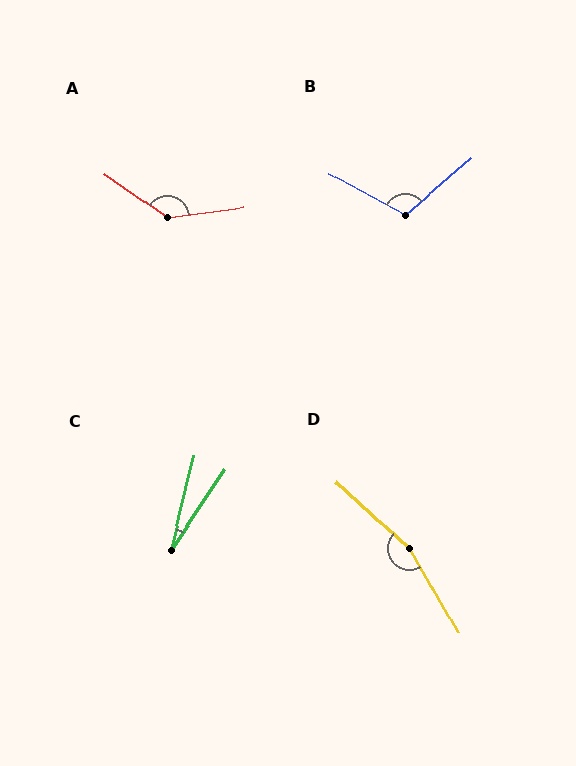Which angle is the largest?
D, at approximately 163 degrees.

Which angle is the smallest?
C, at approximately 20 degrees.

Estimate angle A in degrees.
Approximately 138 degrees.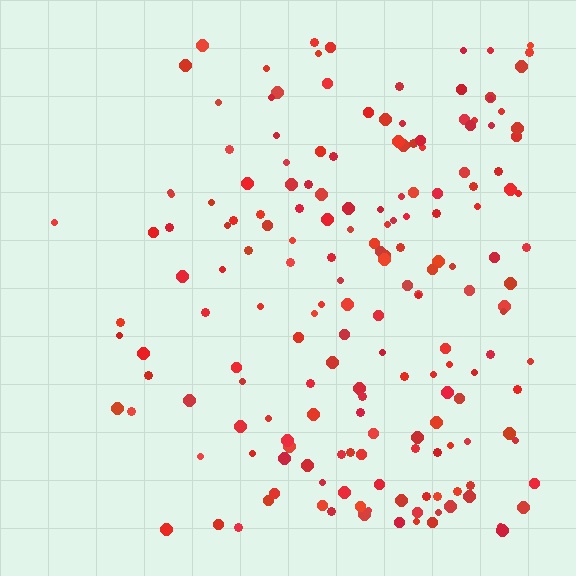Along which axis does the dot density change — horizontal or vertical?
Horizontal.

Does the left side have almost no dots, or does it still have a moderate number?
Still a moderate number, just noticeably fewer than the right.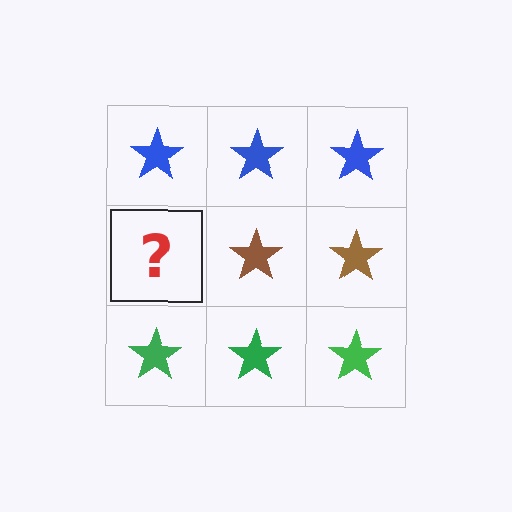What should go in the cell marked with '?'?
The missing cell should contain a brown star.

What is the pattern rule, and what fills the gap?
The rule is that each row has a consistent color. The gap should be filled with a brown star.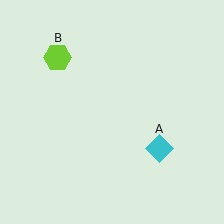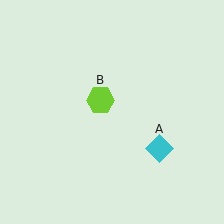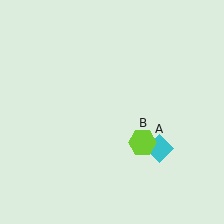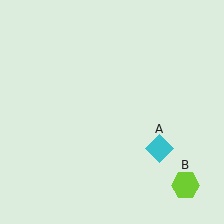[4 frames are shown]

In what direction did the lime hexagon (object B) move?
The lime hexagon (object B) moved down and to the right.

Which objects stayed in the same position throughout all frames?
Cyan diamond (object A) remained stationary.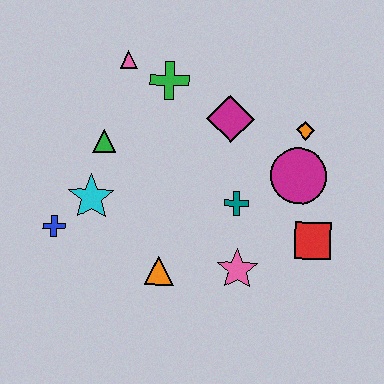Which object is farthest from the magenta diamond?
The blue cross is farthest from the magenta diamond.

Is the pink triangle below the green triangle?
No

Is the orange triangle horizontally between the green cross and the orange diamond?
No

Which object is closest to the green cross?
The pink triangle is closest to the green cross.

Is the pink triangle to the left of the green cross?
Yes